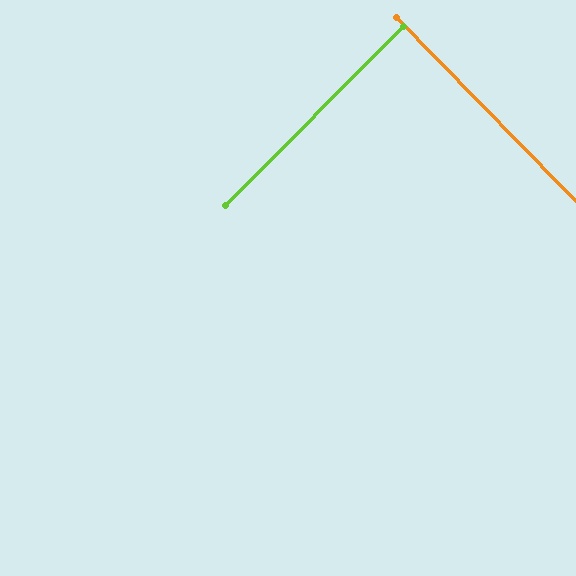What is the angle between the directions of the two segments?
Approximately 89 degrees.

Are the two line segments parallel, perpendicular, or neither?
Perpendicular — they meet at approximately 89°.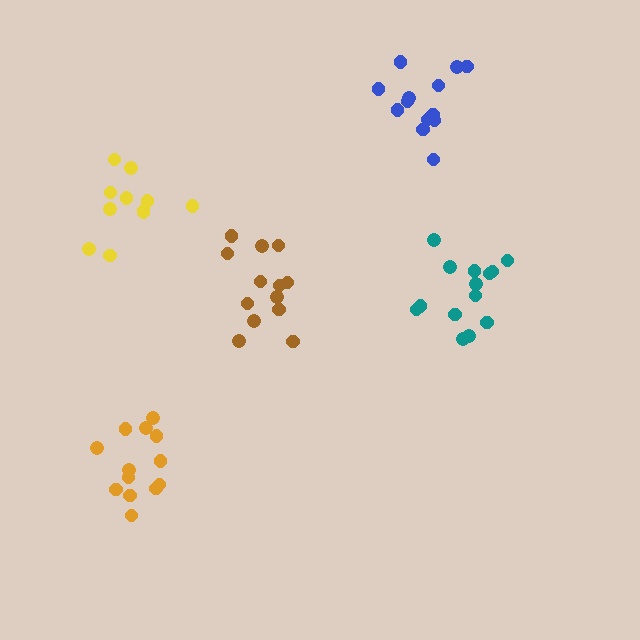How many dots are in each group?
Group 1: 15 dots, Group 2: 13 dots, Group 3: 13 dots, Group 4: 14 dots, Group 5: 11 dots (66 total).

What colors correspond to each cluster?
The clusters are colored: blue, brown, orange, teal, yellow.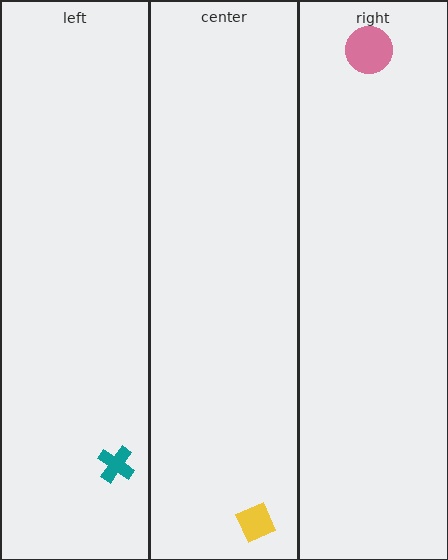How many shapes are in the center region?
1.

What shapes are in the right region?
The pink circle.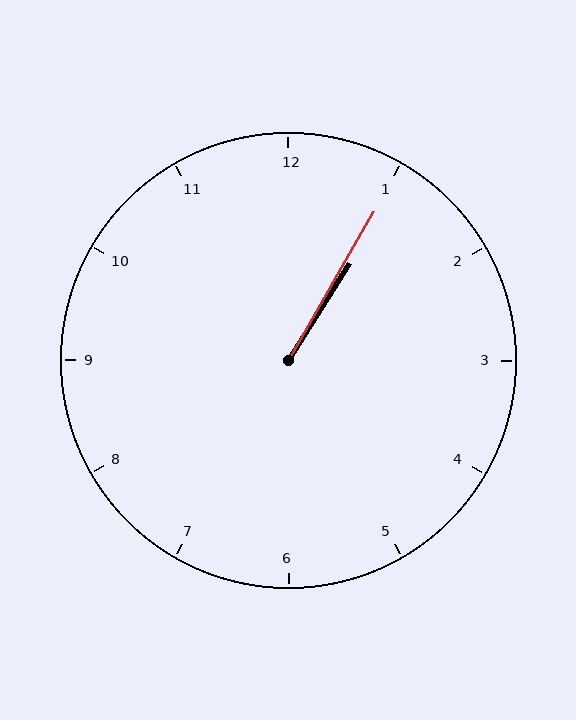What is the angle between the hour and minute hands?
Approximately 2 degrees.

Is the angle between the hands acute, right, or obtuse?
It is acute.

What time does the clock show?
1:05.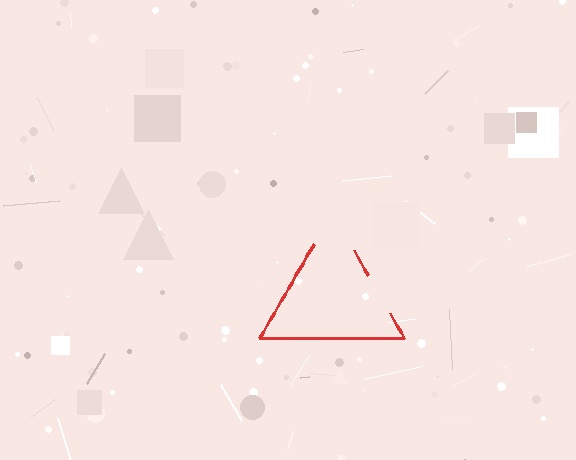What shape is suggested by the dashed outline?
The dashed outline suggests a triangle.